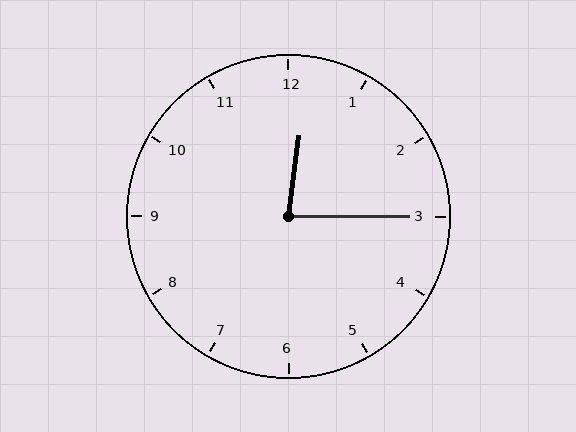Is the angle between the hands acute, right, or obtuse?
It is acute.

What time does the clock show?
12:15.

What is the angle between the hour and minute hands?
Approximately 82 degrees.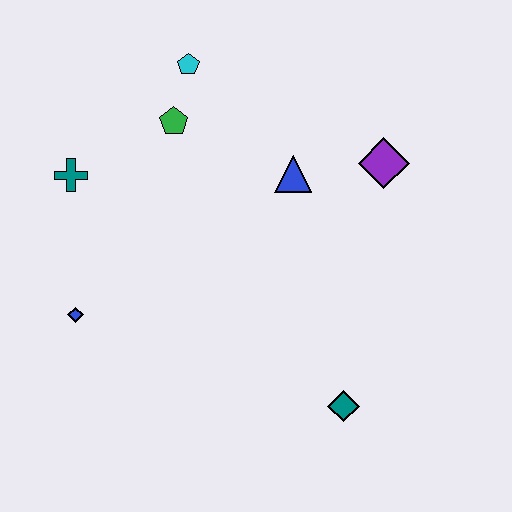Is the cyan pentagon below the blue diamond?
No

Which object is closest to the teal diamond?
The blue triangle is closest to the teal diamond.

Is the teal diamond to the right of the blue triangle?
Yes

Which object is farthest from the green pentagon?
The teal diamond is farthest from the green pentagon.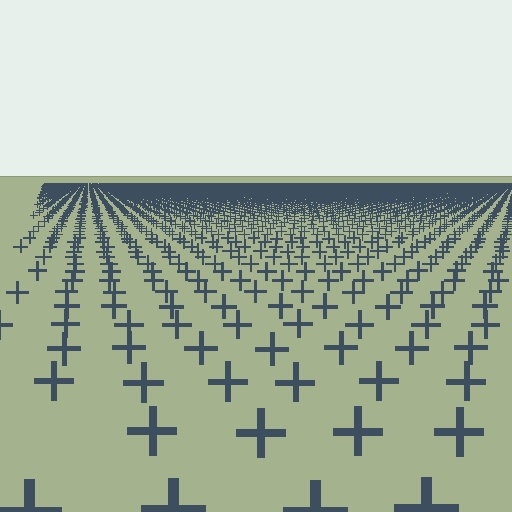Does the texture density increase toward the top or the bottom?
Density increases toward the top.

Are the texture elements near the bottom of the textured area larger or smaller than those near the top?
Larger. Near the bottom, elements are closer to the viewer and appear at a bigger on-screen size.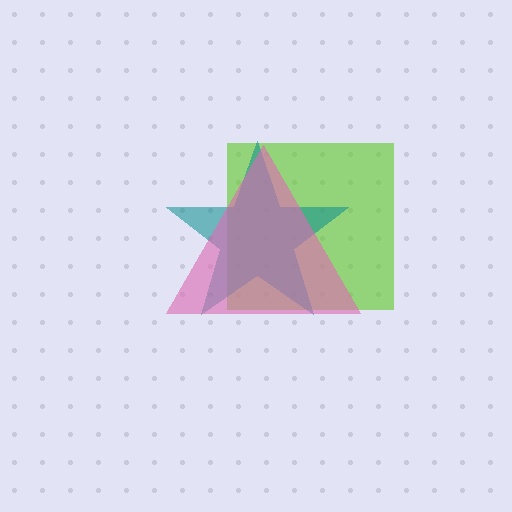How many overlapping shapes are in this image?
There are 3 overlapping shapes in the image.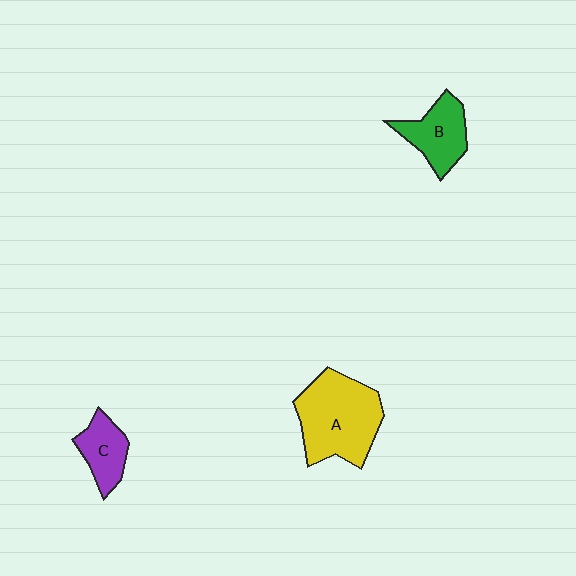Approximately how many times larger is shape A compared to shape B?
Approximately 1.8 times.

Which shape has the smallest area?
Shape C (purple).